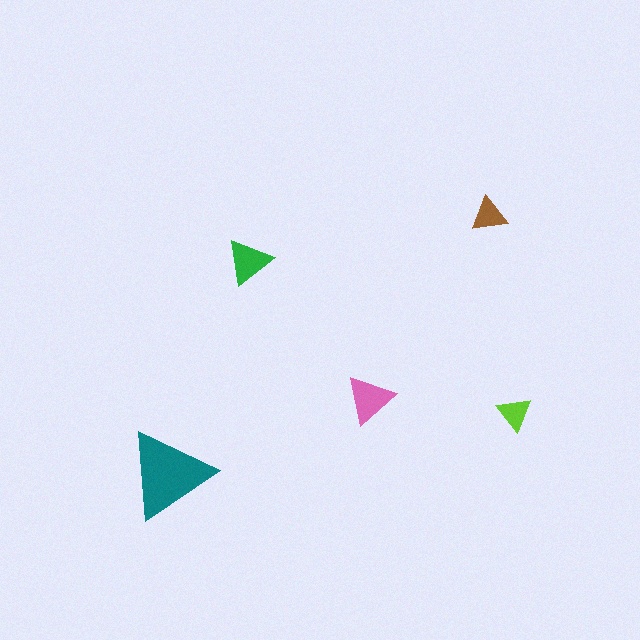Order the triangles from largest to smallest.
the teal one, the pink one, the green one, the brown one, the lime one.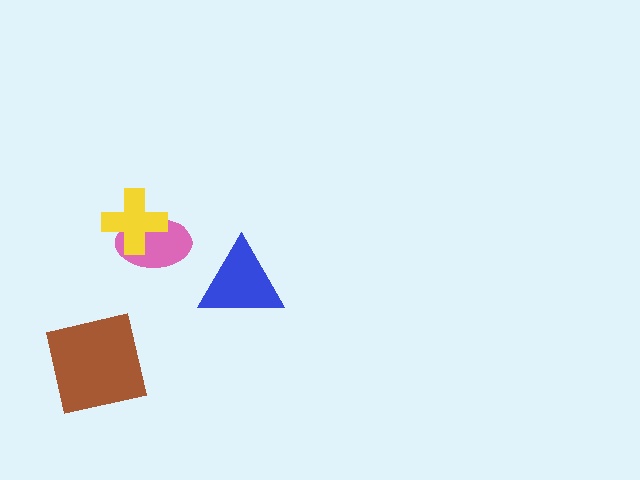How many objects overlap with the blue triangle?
0 objects overlap with the blue triangle.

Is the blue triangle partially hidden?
No, no other shape covers it.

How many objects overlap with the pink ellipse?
1 object overlaps with the pink ellipse.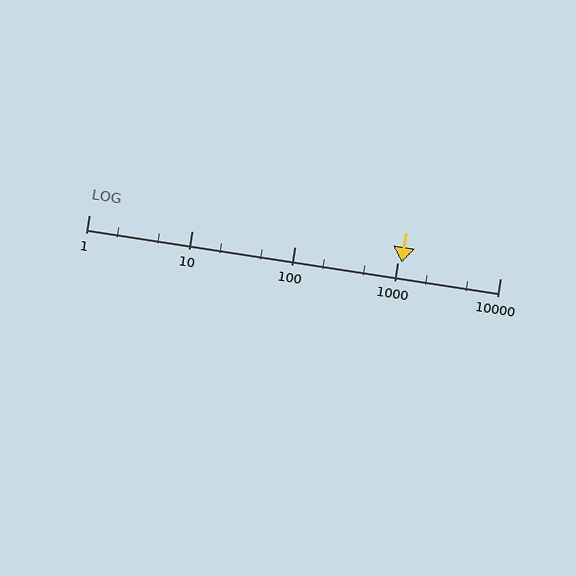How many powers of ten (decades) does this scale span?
The scale spans 4 decades, from 1 to 10000.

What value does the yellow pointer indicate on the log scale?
The pointer indicates approximately 1100.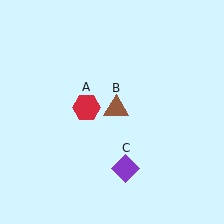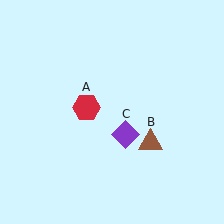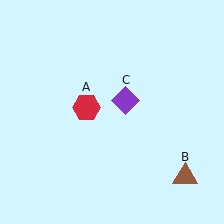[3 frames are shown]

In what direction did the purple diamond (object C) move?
The purple diamond (object C) moved up.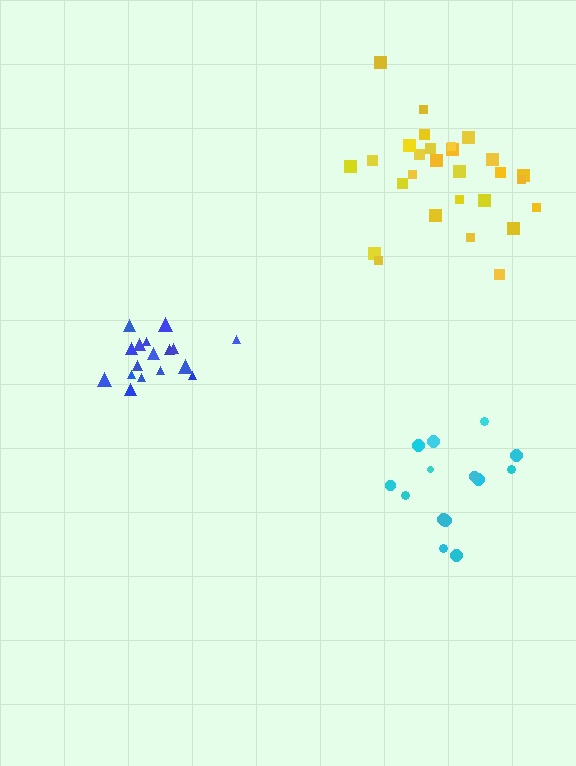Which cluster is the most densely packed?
Blue.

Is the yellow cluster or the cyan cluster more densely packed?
Yellow.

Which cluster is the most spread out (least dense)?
Cyan.